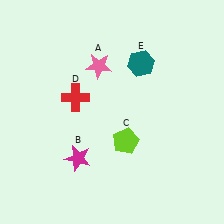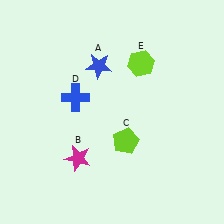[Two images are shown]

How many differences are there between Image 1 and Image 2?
There are 3 differences between the two images.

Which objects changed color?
A changed from pink to blue. D changed from red to blue. E changed from teal to lime.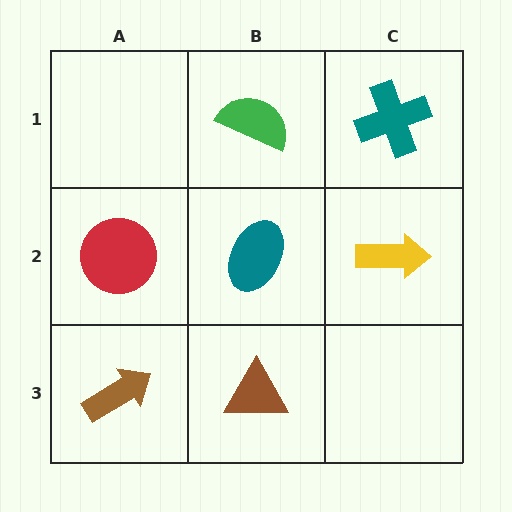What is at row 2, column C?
A yellow arrow.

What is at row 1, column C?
A teal cross.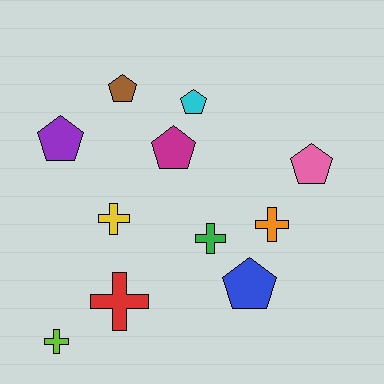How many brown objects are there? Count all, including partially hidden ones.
There is 1 brown object.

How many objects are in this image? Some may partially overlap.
There are 11 objects.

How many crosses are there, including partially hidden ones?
There are 5 crosses.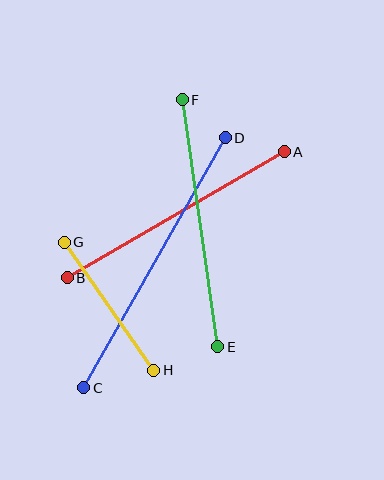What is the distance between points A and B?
The distance is approximately 251 pixels.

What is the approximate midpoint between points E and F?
The midpoint is at approximately (200, 223) pixels.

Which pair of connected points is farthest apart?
Points C and D are farthest apart.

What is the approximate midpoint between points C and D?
The midpoint is at approximately (154, 263) pixels.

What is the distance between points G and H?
The distance is approximately 156 pixels.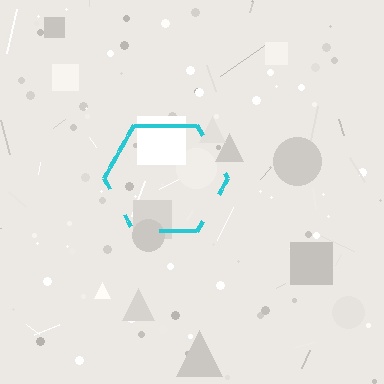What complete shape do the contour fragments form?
The contour fragments form a hexagon.